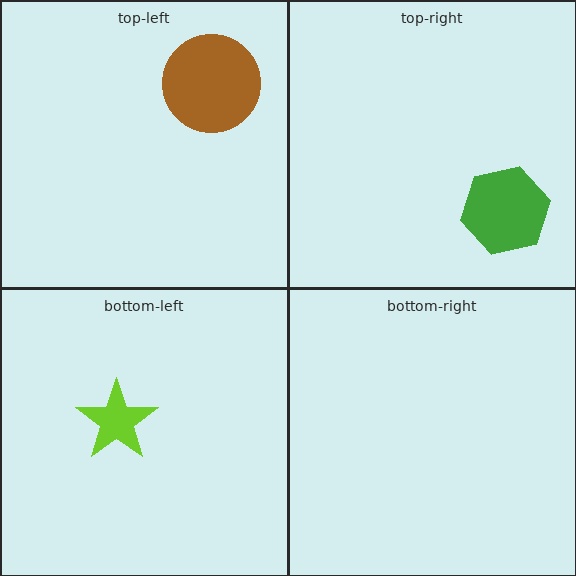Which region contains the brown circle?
The top-left region.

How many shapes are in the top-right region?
1.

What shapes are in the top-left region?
The brown circle.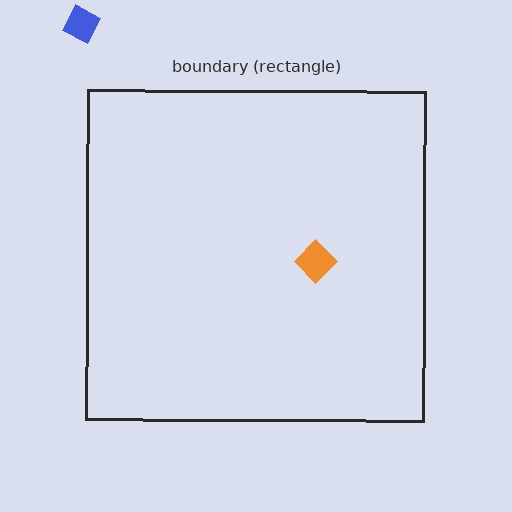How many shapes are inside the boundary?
1 inside, 1 outside.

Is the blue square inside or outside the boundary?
Outside.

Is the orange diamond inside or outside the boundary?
Inside.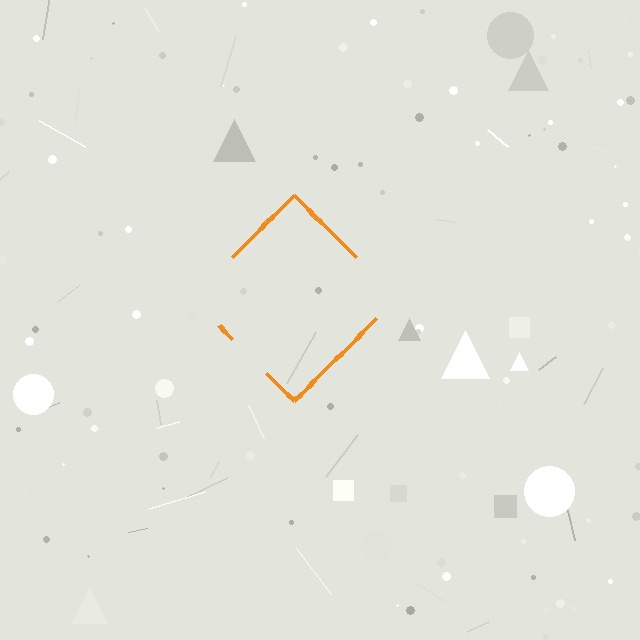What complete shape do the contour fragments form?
The contour fragments form a diamond.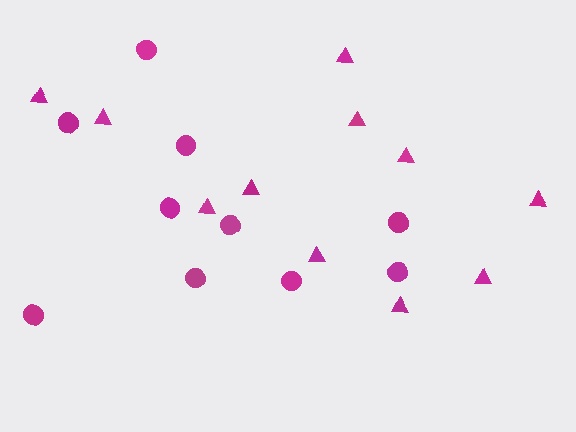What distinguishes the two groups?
There are 2 groups: one group of triangles (11) and one group of circles (10).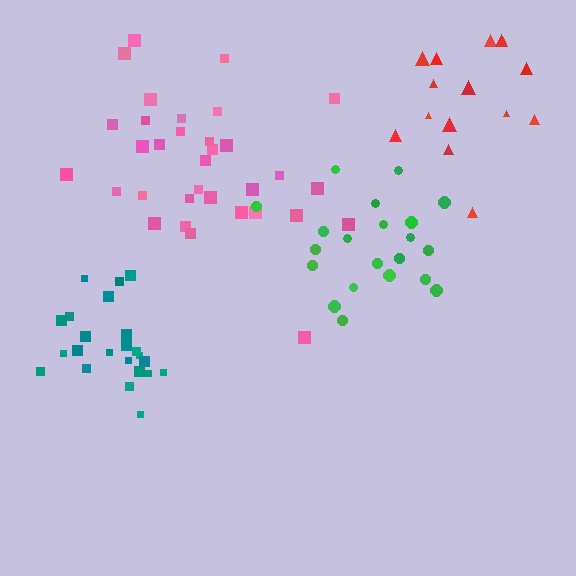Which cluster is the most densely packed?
Teal.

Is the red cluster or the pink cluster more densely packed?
Pink.